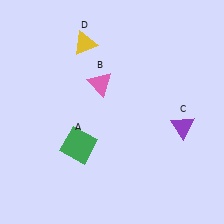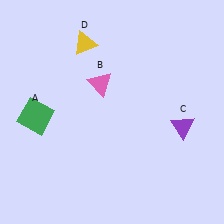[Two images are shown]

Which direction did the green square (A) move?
The green square (A) moved left.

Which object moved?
The green square (A) moved left.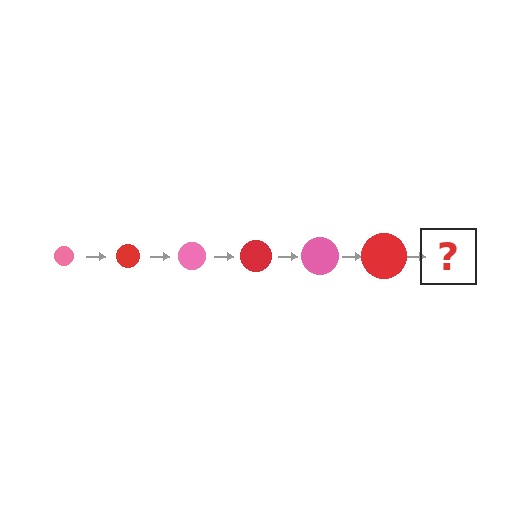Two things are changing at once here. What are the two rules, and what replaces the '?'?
The two rules are that the circle grows larger each step and the color cycles through pink and red. The '?' should be a pink circle, larger than the previous one.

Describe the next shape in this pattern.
It should be a pink circle, larger than the previous one.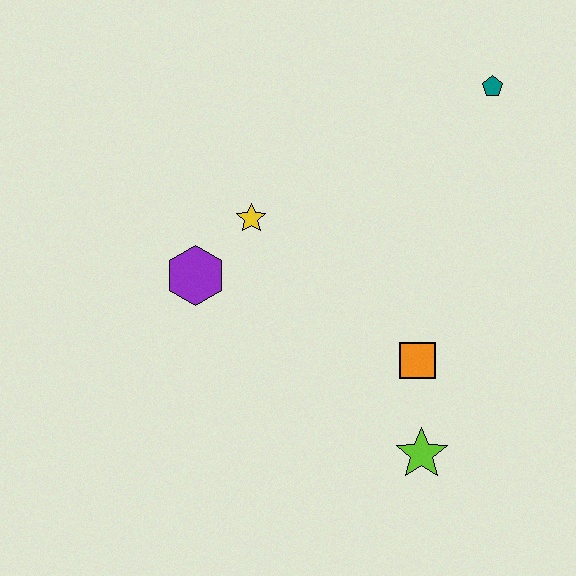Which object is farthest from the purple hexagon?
The teal pentagon is farthest from the purple hexagon.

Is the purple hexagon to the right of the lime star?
No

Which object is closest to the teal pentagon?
The yellow star is closest to the teal pentagon.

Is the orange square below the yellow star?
Yes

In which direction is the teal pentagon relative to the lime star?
The teal pentagon is above the lime star.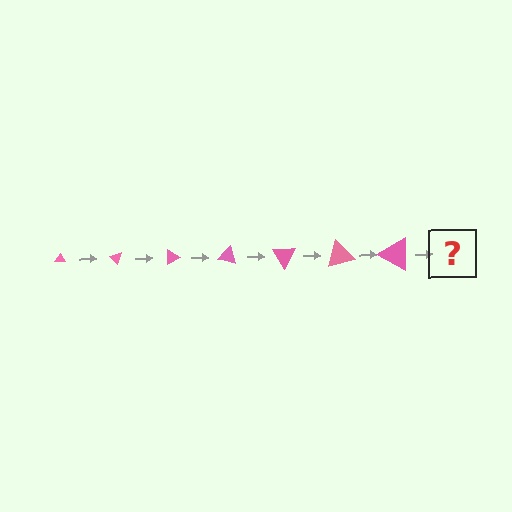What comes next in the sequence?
The next element should be a triangle, larger than the previous one and rotated 315 degrees from the start.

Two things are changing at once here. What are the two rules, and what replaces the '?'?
The two rules are that the triangle grows larger each step and it rotates 45 degrees each step. The '?' should be a triangle, larger than the previous one and rotated 315 degrees from the start.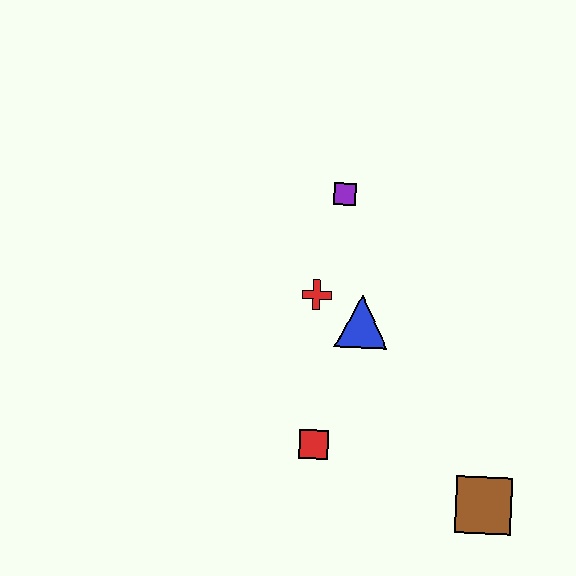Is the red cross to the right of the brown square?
No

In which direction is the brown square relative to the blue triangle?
The brown square is below the blue triangle.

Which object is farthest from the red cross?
The brown square is farthest from the red cross.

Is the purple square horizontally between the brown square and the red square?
Yes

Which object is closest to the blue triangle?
The red cross is closest to the blue triangle.